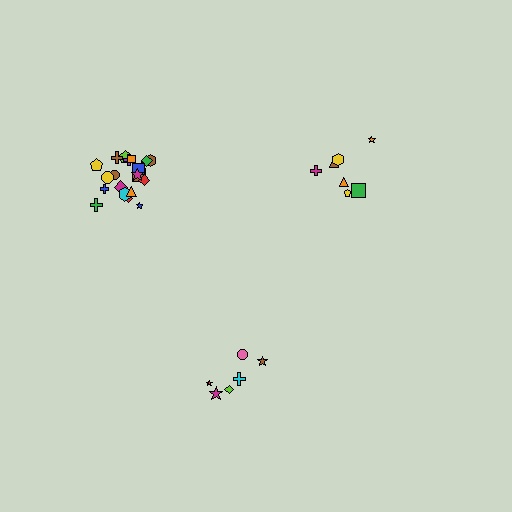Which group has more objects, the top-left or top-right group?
The top-left group.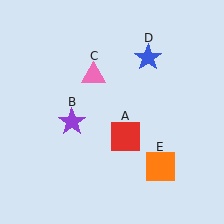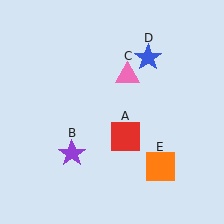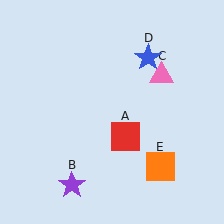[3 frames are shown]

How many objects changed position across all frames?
2 objects changed position: purple star (object B), pink triangle (object C).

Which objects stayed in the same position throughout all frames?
Red square (object A) and blue star (object D) and orange square (object E) remained stationary.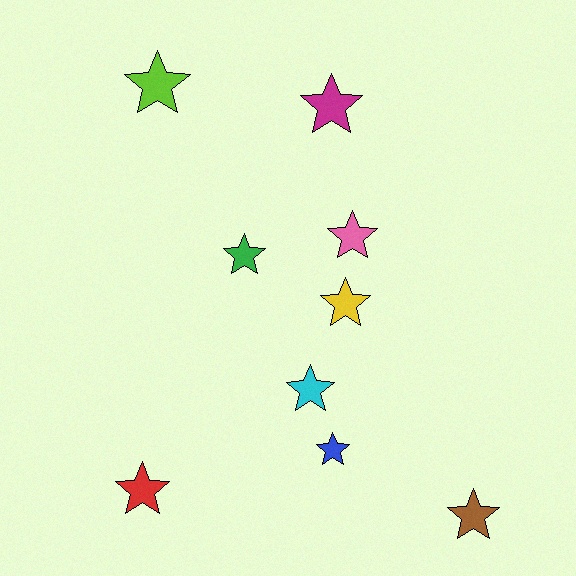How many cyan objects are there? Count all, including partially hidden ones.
There is 1 cyan object.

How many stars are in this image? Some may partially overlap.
There are 9 stars.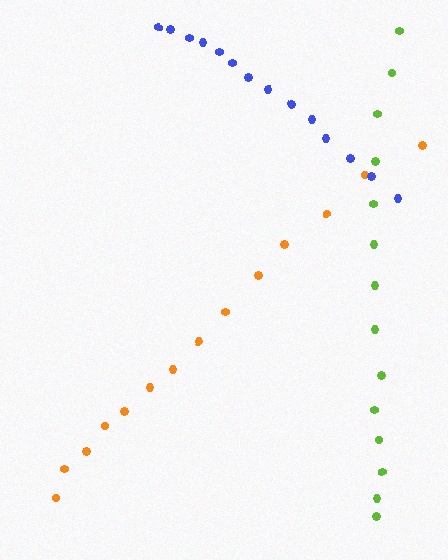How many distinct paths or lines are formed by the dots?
There are 3 distinct paths.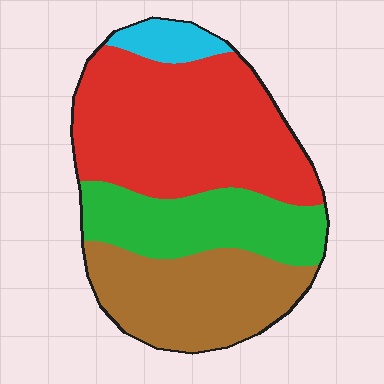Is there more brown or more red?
Red.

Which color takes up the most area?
Red, at roughly 45%.